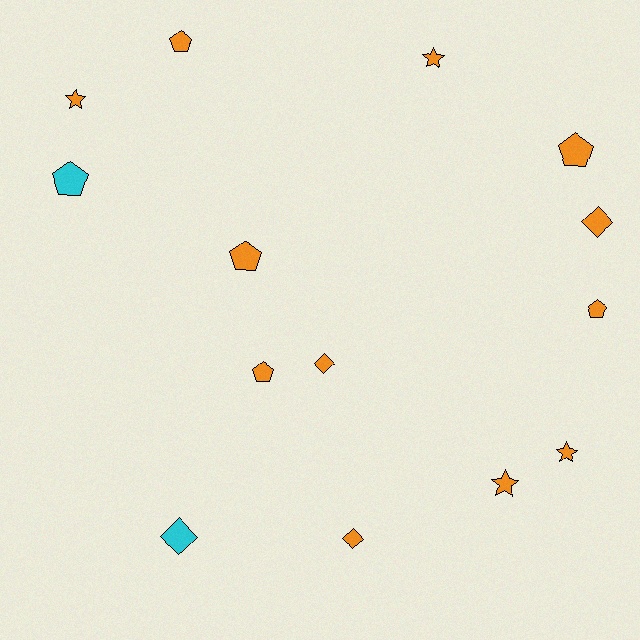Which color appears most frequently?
Orange, with 12 objects.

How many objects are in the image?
There are 14 objects.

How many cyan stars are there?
There are no cyan stars.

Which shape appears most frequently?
Pentagon, with 6 objects.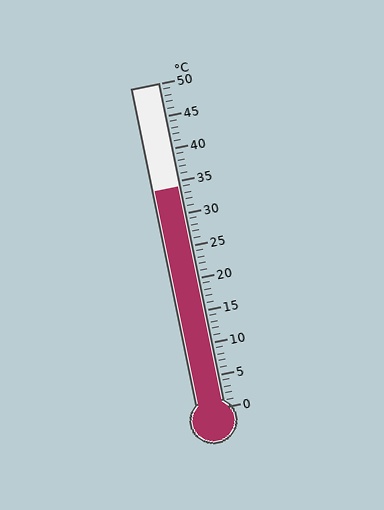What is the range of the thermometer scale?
The thermometer scale ranges from 0°C to 50°C.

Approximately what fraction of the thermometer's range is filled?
The thermometer is filled to approximately 70% of its range.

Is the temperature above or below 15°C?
The temperature is above 15°C.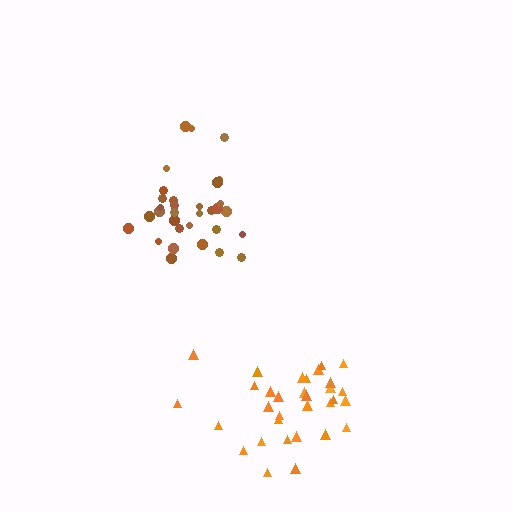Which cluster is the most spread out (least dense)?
Orange.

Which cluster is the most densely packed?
Brown.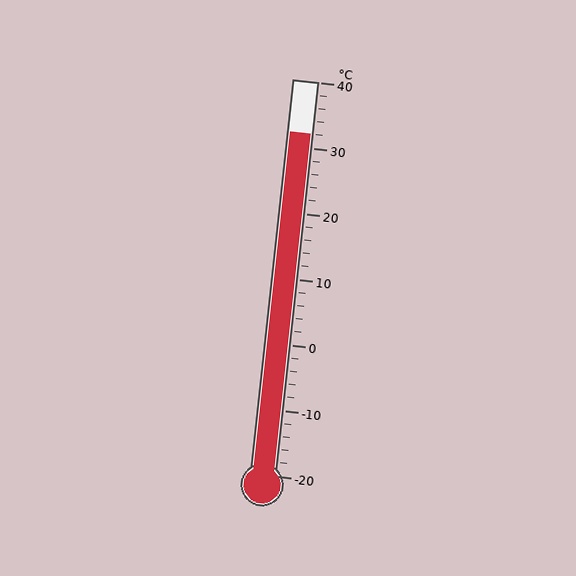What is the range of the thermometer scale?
The thermometer scale ranges from -20°C to 40°C.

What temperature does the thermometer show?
The thermometer shows approximately 32°C.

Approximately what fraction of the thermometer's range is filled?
The thermometer is filled to approximately 85% of its range.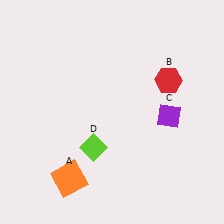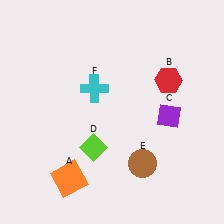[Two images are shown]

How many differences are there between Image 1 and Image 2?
There are 2 differences between the two images.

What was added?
A brown circle (E), a cyan cross (F) were added in Image 2.